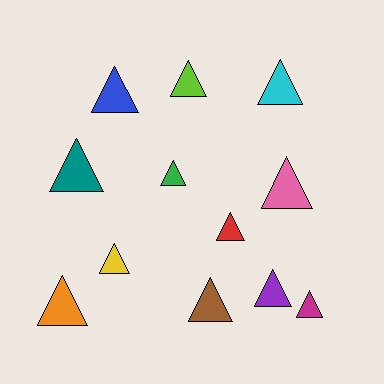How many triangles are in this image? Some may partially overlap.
There are 12 triangles.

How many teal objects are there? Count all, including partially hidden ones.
There is 1 teal object.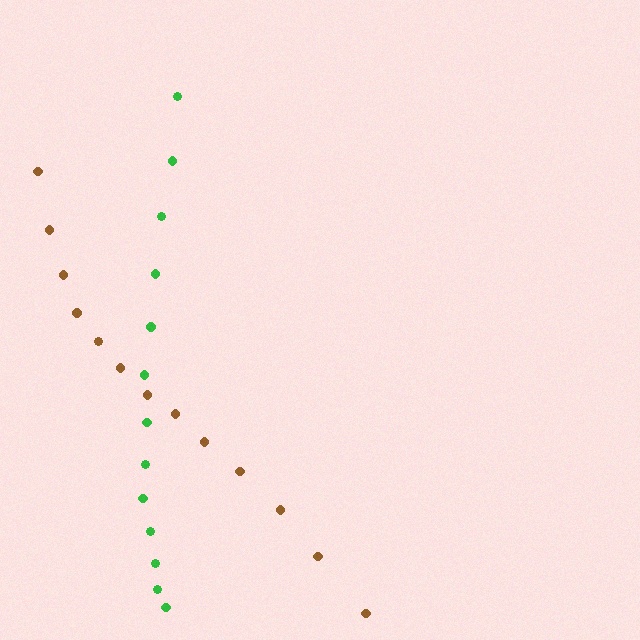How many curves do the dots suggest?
There are 2 distinct paths.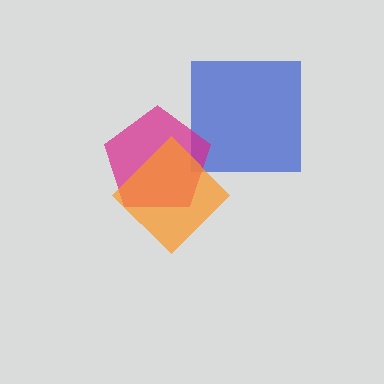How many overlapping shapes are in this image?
There are 3 overlapping shapes in the image.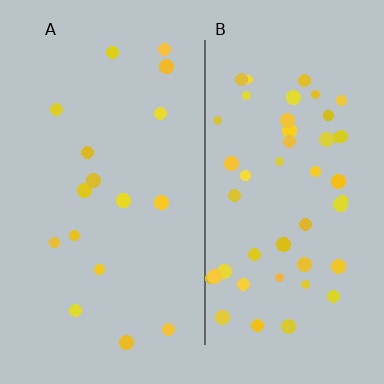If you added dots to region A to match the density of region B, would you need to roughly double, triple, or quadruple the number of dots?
Approximately triple.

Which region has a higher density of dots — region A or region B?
B (the right).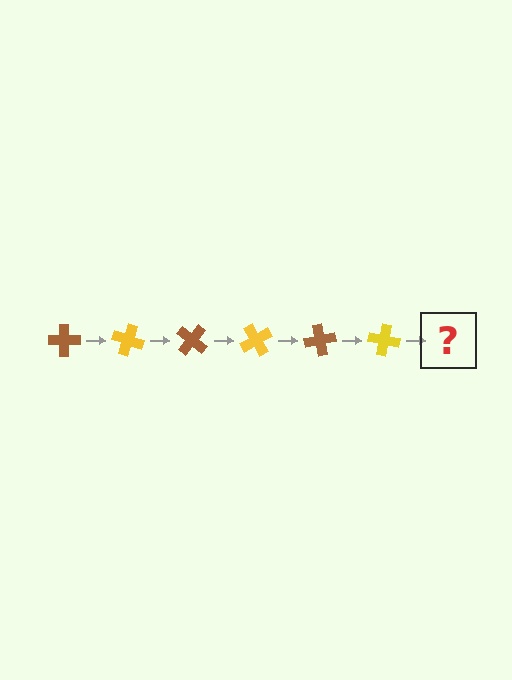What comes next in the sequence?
The next element should be a brown cross, rotated 120 degrees from the start.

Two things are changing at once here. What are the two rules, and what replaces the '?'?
The two rules are that it rotates 20 degrees each step and the color cycles through brown and yellow. The '?' should be a brown cross, rotated 120 degrees from the start.